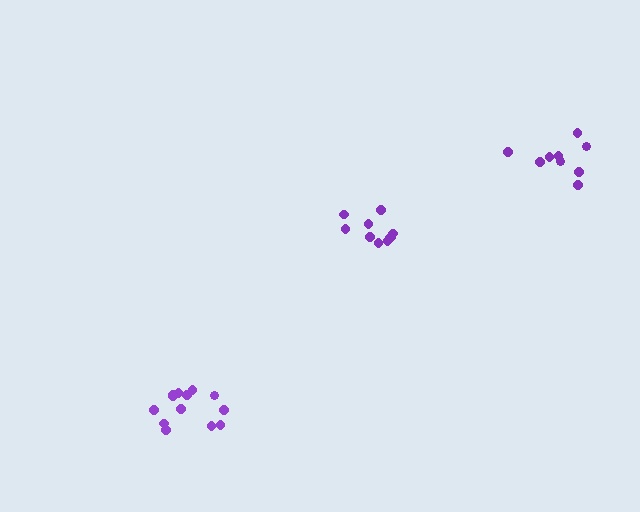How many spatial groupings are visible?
There are 3 spatial groupings.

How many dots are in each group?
Group 1: 10 dots, Group 2: 13 dots, Group 3: 9 dots (32 total).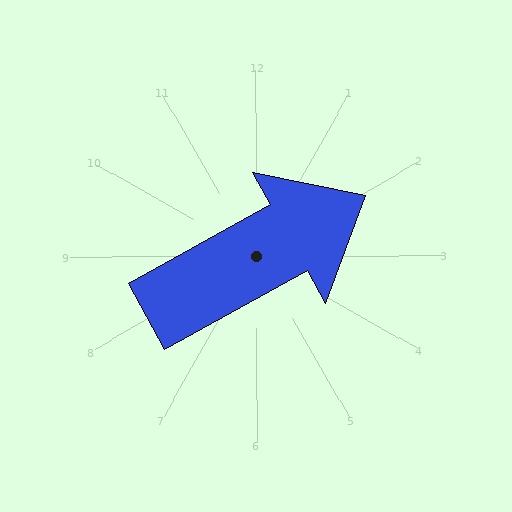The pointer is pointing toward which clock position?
Roughly 2 o'clock.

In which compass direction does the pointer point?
Northeast.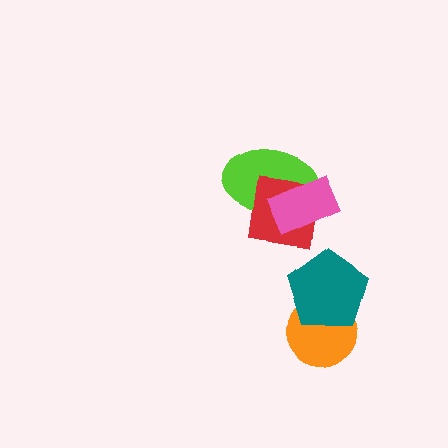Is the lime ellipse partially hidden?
Yes, it is partially covered by another shape.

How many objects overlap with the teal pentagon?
1 object overlaps with the teal pentagon.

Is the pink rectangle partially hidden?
No, no other shape covers it.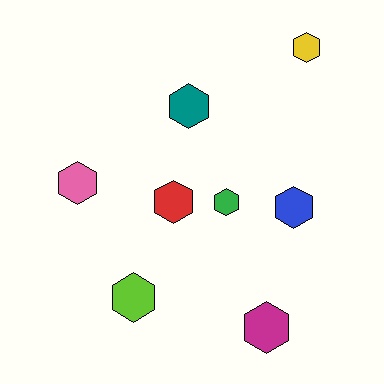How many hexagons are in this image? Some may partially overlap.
There are 8 hexagons.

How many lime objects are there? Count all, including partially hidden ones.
There is 1 lime object.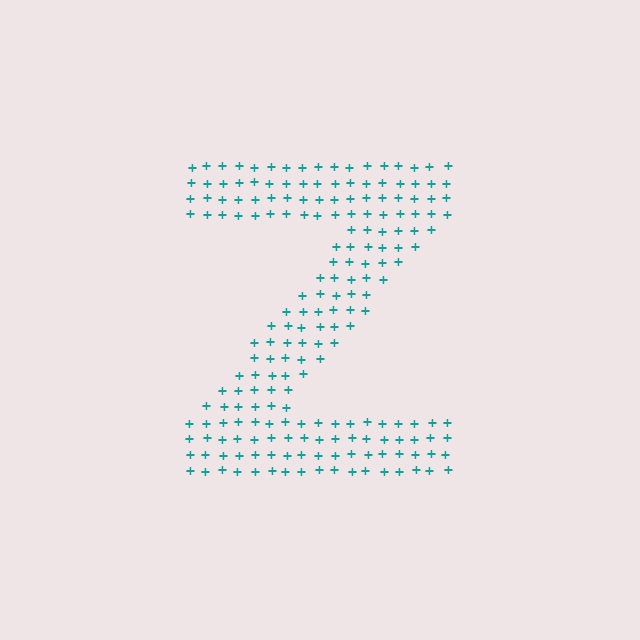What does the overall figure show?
The overall figure shows the letter Z.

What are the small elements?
The small elements are plus signs.